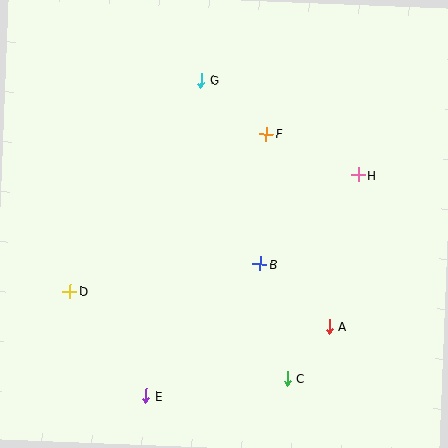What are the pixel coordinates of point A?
Point A is at (329, 327).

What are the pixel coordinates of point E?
Point E is at (146, 396).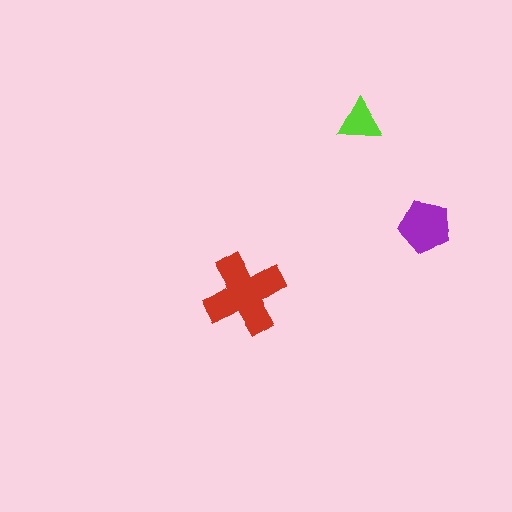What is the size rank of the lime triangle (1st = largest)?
3rd.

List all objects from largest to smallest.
The red cross, the purple pentagon, the lime triangle.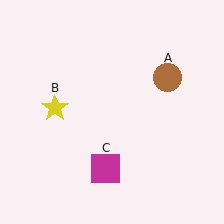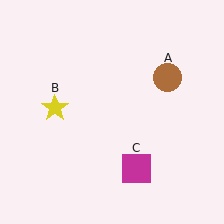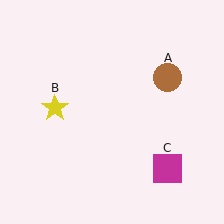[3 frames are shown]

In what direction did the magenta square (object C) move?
The magenta square (object C) moved right.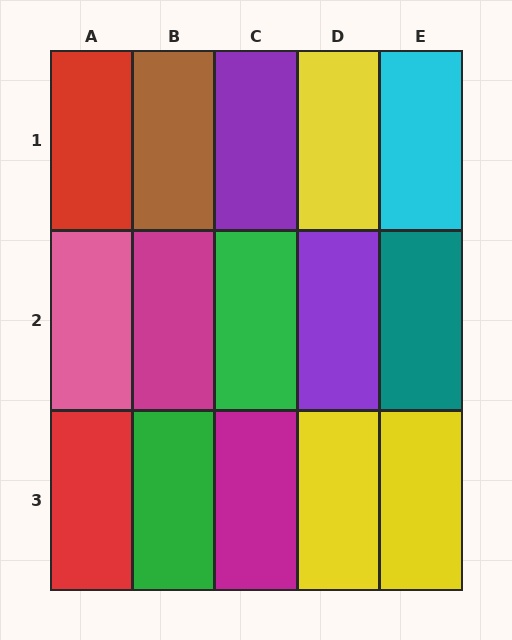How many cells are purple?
2 cells are purple.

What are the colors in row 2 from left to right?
Pink, magenta, green, purple, teal.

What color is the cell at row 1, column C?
Purple.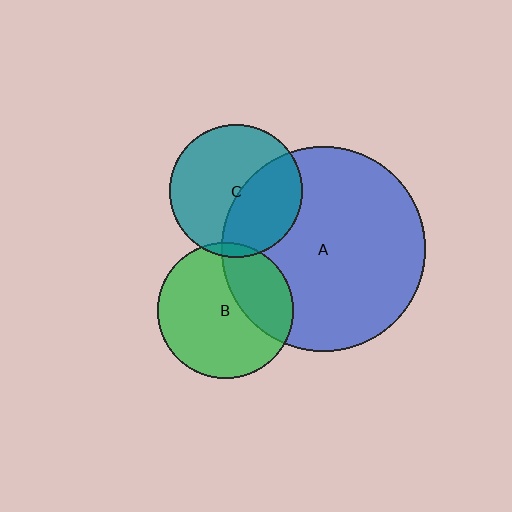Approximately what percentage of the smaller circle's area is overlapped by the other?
Approximately 30%.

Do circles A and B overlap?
Yes.